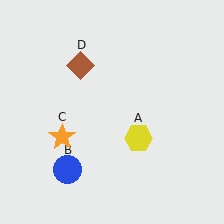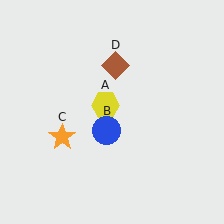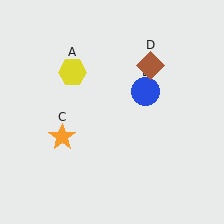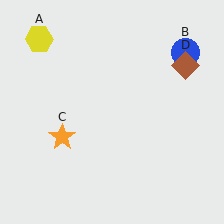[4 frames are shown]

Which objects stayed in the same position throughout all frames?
Orange star (object C) remained stationary.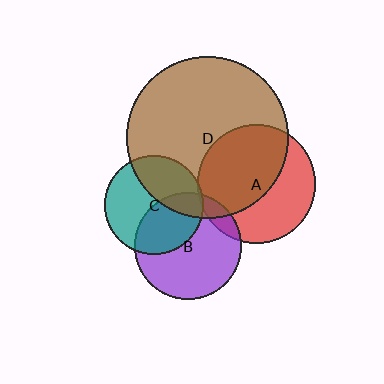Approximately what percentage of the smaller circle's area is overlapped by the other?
Approximately 40%.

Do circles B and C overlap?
Yes.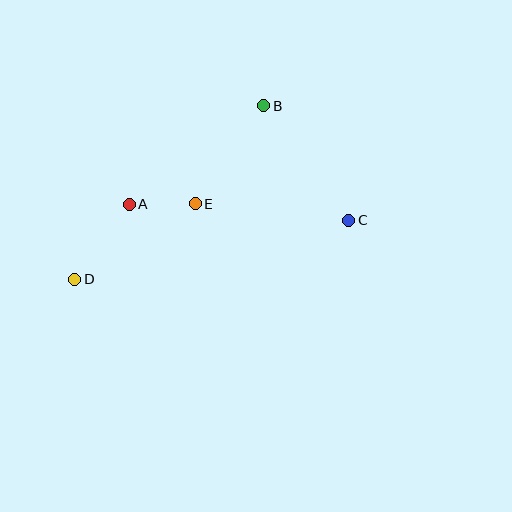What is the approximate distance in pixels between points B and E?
The distance between B and E is approximately 120 pixels.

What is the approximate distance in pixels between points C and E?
The distance between C and E is approximately 154 pixels.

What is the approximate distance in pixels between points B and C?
The distance between B and C is approximately 143 pixels.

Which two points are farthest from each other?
Points C and D are farthest from each other.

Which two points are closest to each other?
Points A and E are closest to each other.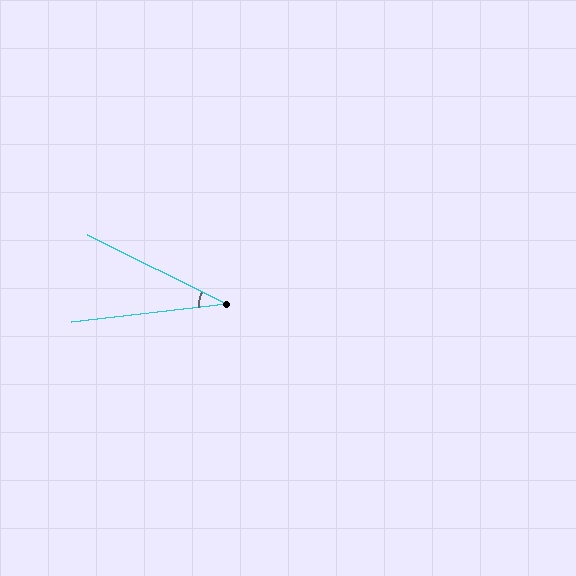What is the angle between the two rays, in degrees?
Approximately 33 degrees.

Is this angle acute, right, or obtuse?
It is acute.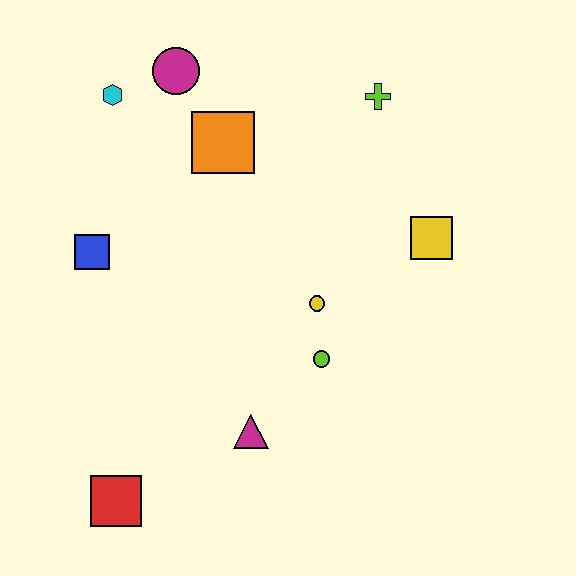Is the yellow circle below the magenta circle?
Yes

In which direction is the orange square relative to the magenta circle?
The orange square is below the magenta circle.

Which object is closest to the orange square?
The magenta circle is closest to the orange square.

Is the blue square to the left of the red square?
Yes